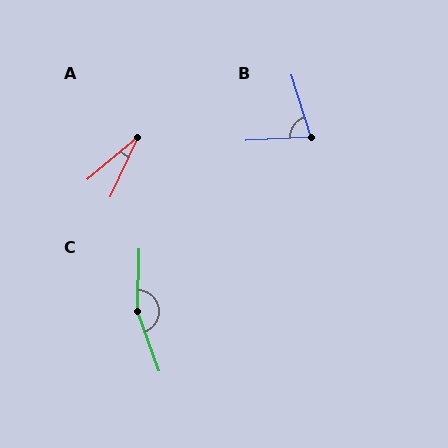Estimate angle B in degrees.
Approximately 75 degrees.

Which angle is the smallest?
A, at approximately 26 degrees.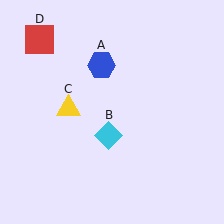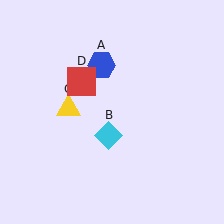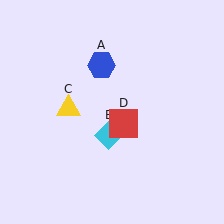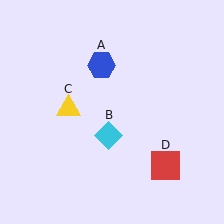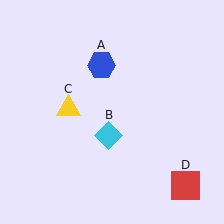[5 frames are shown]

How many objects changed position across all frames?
1 object changed position: red square (object D).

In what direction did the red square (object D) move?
The red square (object D) moved down and to the right.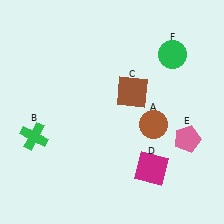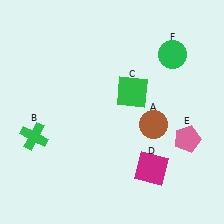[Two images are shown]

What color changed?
The square (C) changed from brown in Image 1 to green in Image 2.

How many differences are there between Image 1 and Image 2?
There is 1 difference between the two images.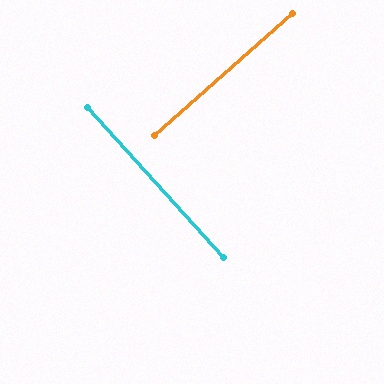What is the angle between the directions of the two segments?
Approximately 89 degrees.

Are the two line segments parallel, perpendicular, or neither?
Perpendicular — they meet at approximately 89°.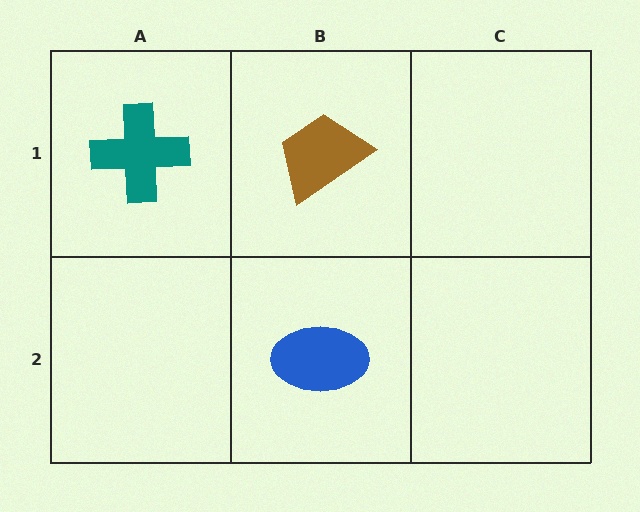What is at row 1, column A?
A teal cross.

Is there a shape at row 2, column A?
No, that cell is empty.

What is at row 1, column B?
A brown trapezoid.